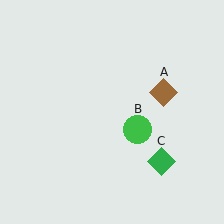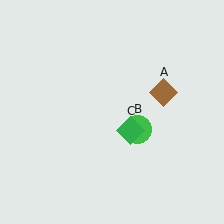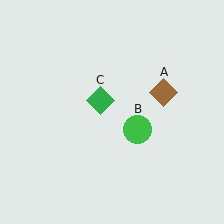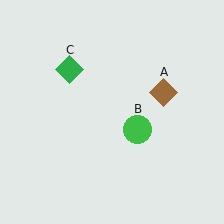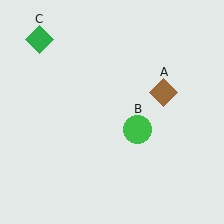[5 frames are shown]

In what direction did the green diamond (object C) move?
The green diamond (object C) moved up and to the left.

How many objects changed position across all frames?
1 object changed position: green diamond (object C).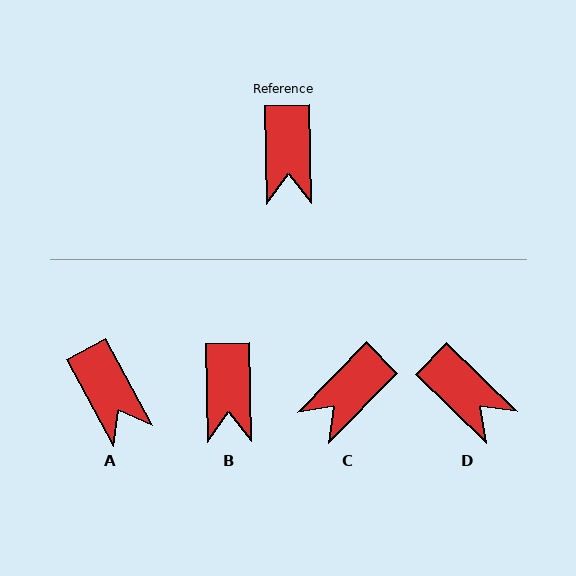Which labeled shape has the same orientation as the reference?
B.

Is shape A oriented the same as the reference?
No, it is off by about 27 degrees.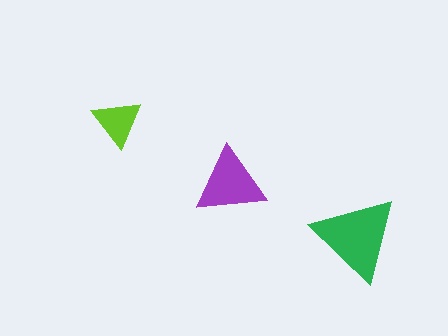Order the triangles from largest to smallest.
the green one, the purple one, the lime one.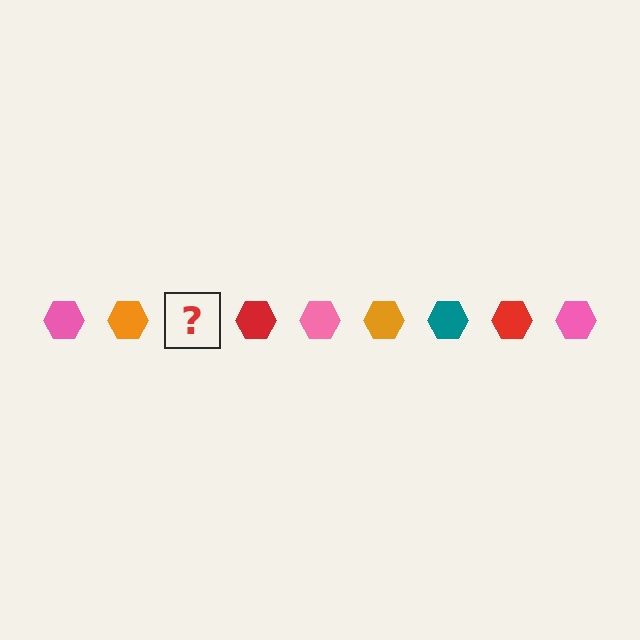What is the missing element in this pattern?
The missing element is a teal hexagon.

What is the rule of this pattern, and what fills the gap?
The rule is that the pattern cycles through pink, orange, teal, red hexagons. The gap should be filled with a teal hexagon.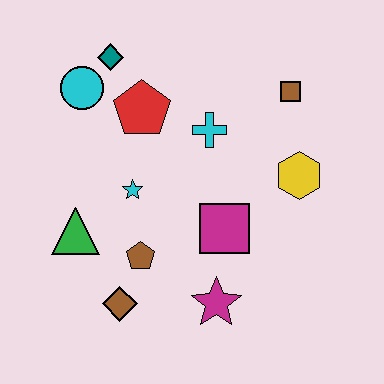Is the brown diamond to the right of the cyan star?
No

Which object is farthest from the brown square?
The brown diamond is farthest from the brown square.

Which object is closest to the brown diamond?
The brown pentagon is closest to the brown diamond.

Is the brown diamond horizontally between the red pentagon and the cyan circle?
Yes